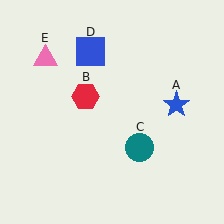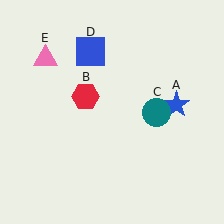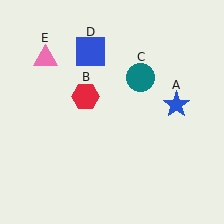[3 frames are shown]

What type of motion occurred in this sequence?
The teal circle (object C) rotated counterclockwise around the center of the scene.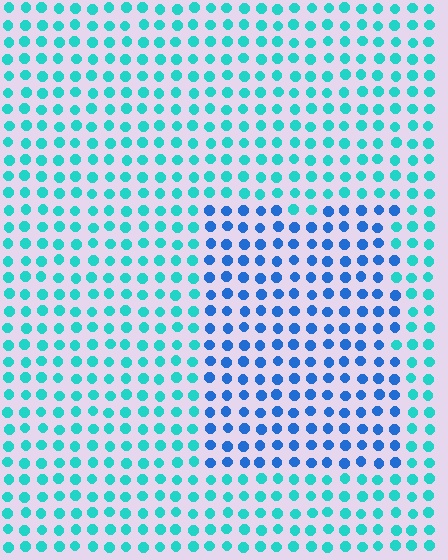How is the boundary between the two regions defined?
The boundary is defined purely by a slight shift in hue (about 40 degrees). Spacing, size, and orientation are identical on both sides.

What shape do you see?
I see a rectangle.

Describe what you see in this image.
The image is filled with small cyan elements in a uniform arrangement. A rectangle-shaped region is visible where the elements are tinted to a slightly different hue, forming a subtle color boundary.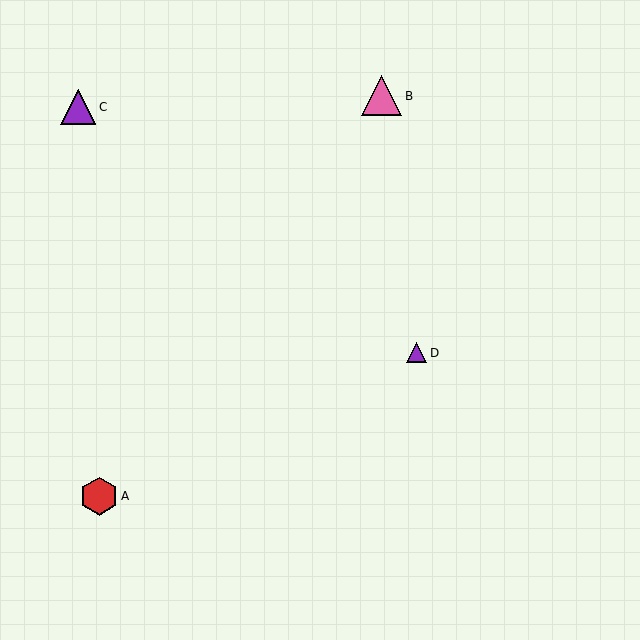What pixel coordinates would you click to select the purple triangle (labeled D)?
Click at (417, 353) to select the purple triangle D.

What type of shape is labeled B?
Shape B is a pink triangle.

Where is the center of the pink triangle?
The center of the pink triangle is at (382, 96).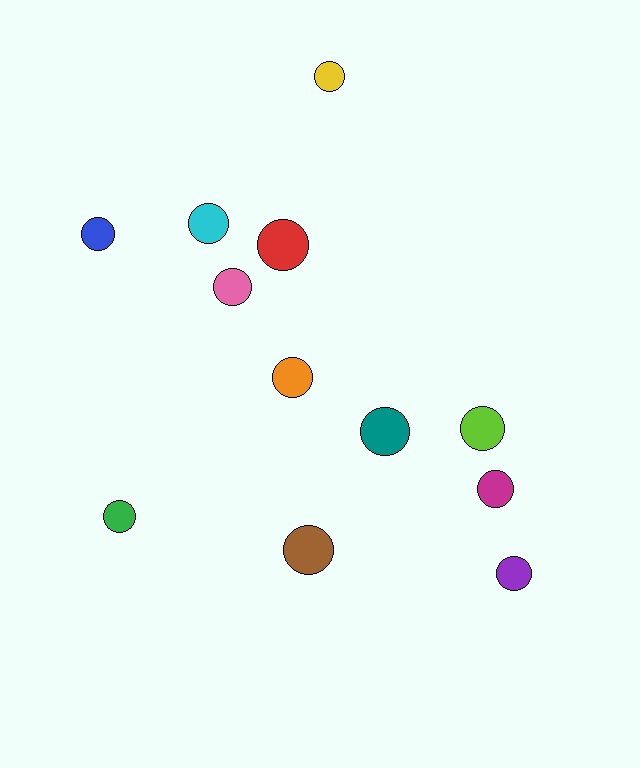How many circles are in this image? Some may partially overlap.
There are 12 circles.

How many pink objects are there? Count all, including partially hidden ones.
There is 1 pink object.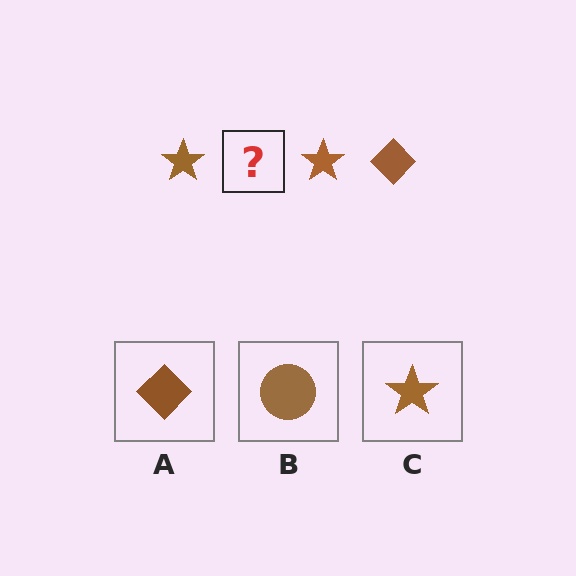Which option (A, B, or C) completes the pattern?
A.